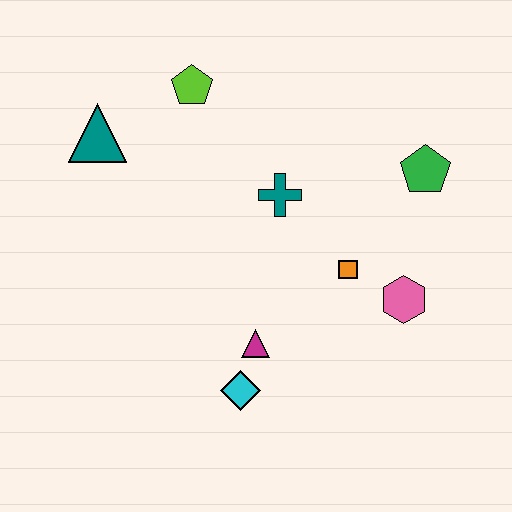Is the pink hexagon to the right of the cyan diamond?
Yes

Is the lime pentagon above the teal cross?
Yes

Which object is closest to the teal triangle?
The lime pentagon is closest to the teal triangle.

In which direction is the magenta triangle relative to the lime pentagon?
The magenta triangle is below the lime pentagon.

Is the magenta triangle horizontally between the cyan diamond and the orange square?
Yes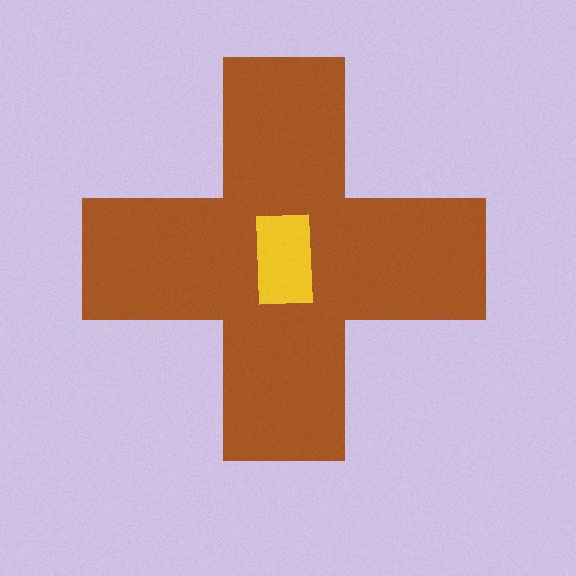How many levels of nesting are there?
2.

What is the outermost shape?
The brown cross.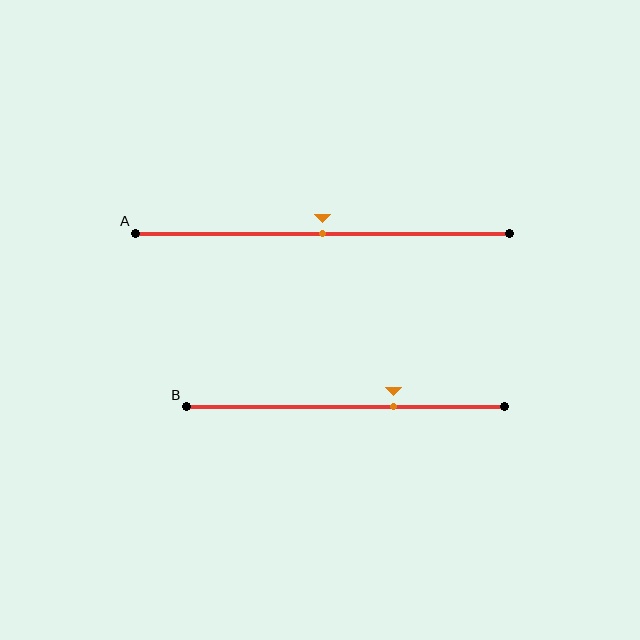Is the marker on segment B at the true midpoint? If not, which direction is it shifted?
No, the marker on segment B is shifted to the right by about 15% of the segment length.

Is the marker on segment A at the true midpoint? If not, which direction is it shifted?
Yes, the marker on segment A is at the true midpoint.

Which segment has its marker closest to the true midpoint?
Segment A has its marker closest to the true midpoint.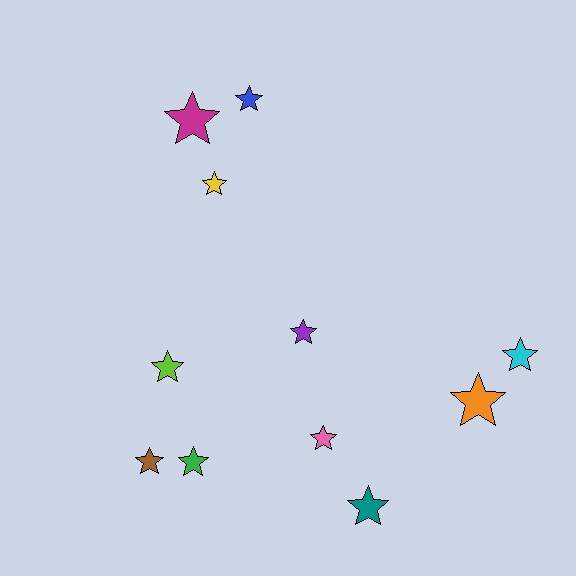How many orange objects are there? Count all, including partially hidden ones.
There is 1 orange object.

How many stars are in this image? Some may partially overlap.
There are 11 stars.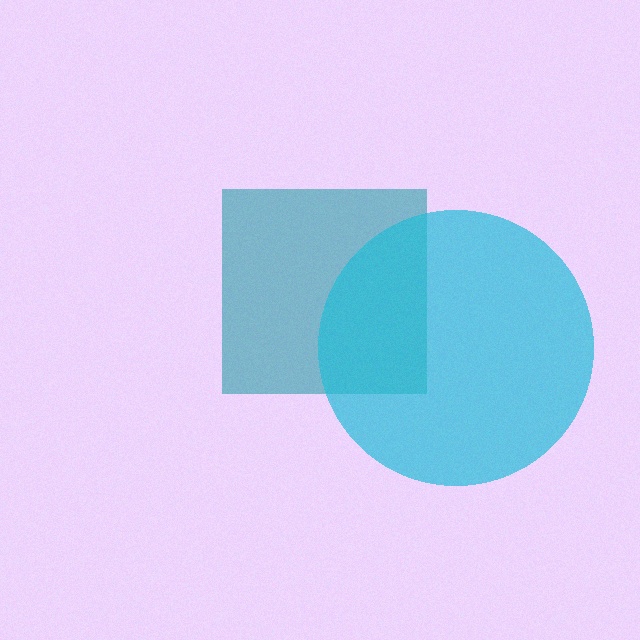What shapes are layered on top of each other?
The layered shapes are: a teal square, a cyan circle.